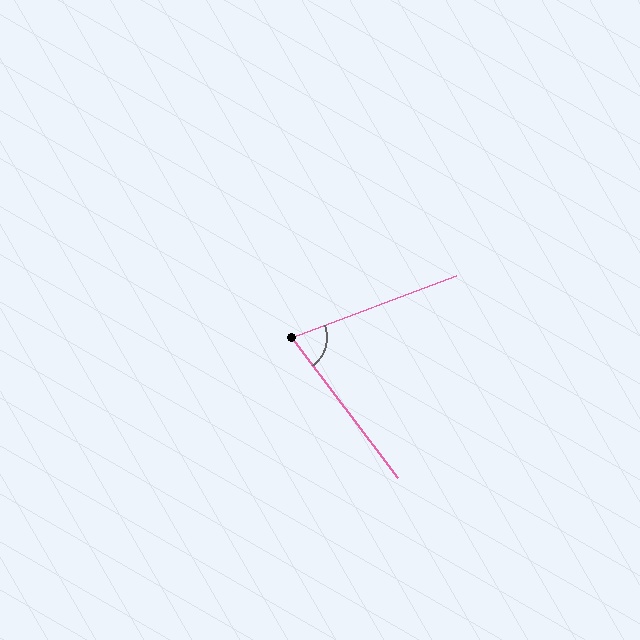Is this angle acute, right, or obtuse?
It is acute.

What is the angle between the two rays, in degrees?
Approximately 73 degrees.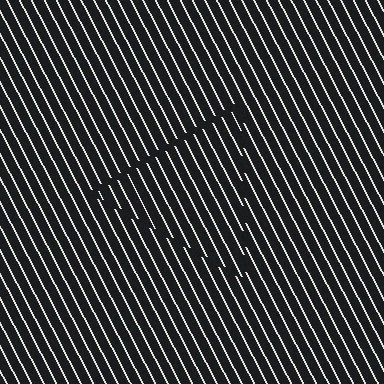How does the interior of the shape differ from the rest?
The interior of the shape contains the same grating, shifted by half a period — the contour is defined by the phase discontinuity where line-ends from the inner and outer gratings abut.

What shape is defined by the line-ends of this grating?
An illusory triangle. The interior of the shape contains the same grating, shifted by half a period — the contour is defined by the phase discontinuity where line-ends from the inner and outer gratings abut.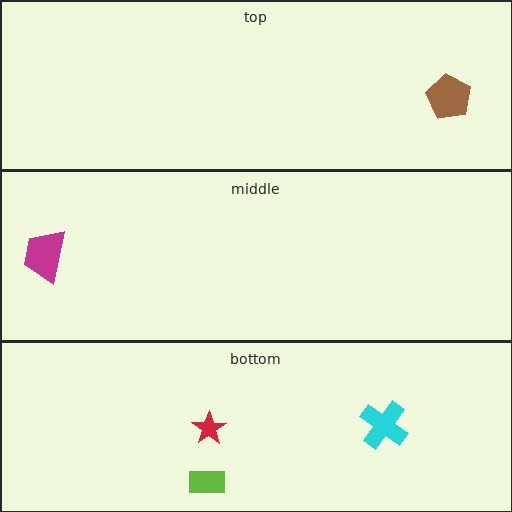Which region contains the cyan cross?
The bottom region.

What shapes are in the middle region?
The magenta trapezoid.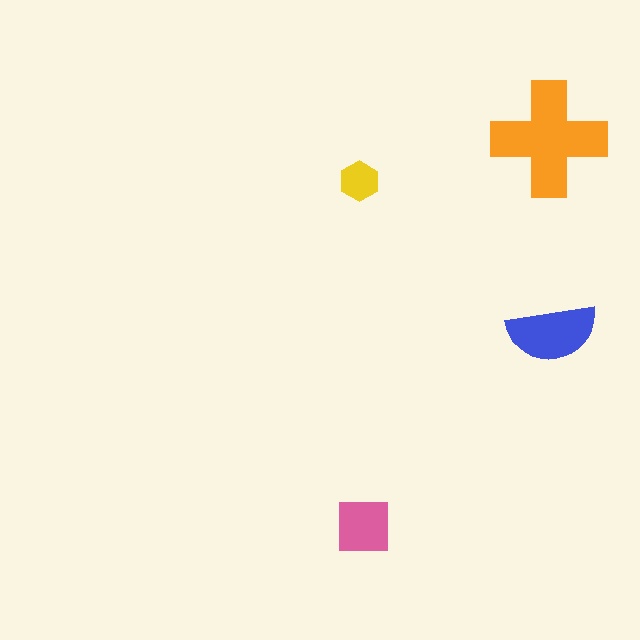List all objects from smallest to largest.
The yellow hexagon, the pink square, the blue semicircle, the orange cross.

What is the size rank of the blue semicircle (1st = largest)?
2nd.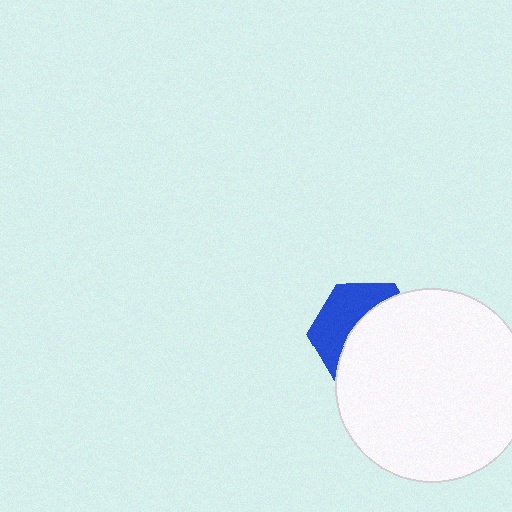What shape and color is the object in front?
The object in front is a white circle.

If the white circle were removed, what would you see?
You would see the complete blue hexagon.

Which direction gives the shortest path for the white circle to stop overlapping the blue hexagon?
Moving toward the lower-right gives the shortest separation.